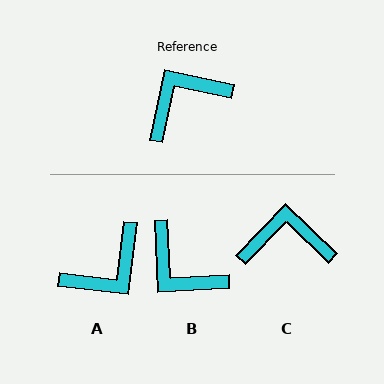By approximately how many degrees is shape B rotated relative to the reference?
Approximately 105 degrees counter-clockwise.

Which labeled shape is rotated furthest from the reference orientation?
A, about 174 degrees away.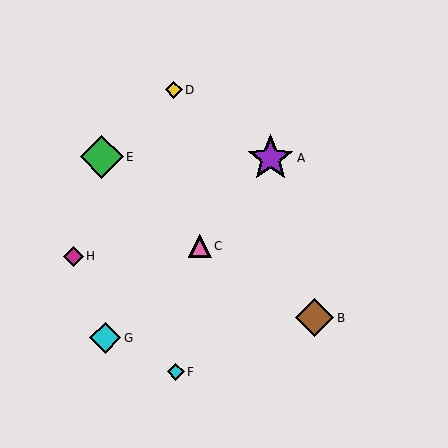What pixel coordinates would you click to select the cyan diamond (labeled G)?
Click at (105, 338) to select the cyan diamond G.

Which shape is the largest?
The purple star (labeled A) is the largest.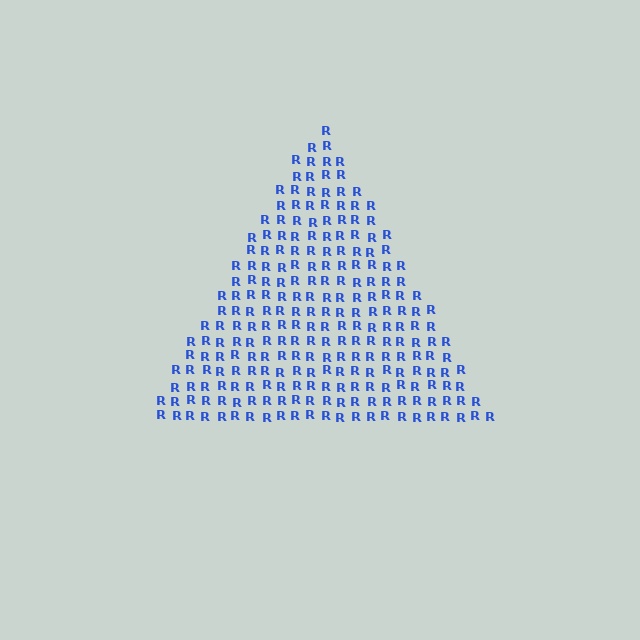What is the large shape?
The large shape is a triangle.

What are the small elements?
The small elements are letter R's.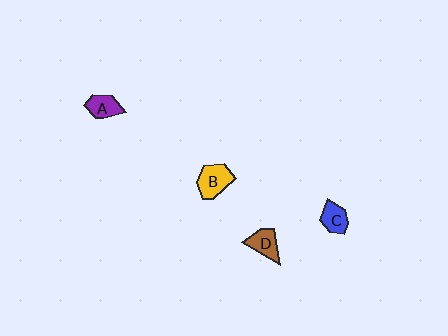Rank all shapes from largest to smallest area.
From largest to smallest: B (yellow), D (brown), A (purple), C (blue).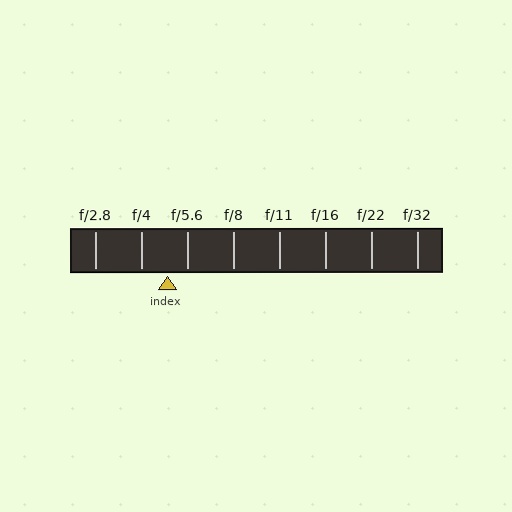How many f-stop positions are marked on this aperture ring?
There are 8 f-stop positions marked.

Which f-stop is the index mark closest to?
The index mark is closest to f/5.6.